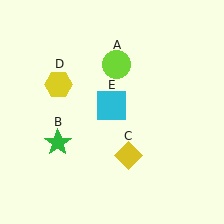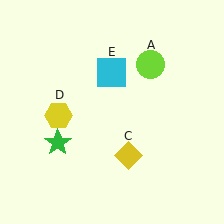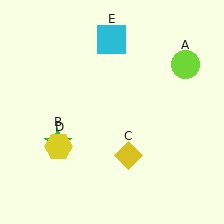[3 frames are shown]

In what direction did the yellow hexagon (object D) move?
The yellow hexagon (object D) moved down.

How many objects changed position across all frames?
3 objects changed position: lime circle (object A), yellow hexagon (object D), cyan square (object E).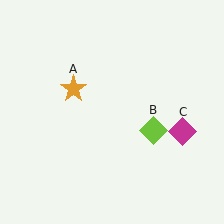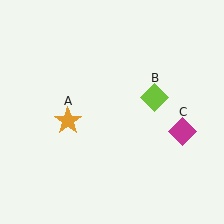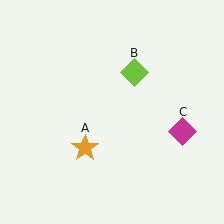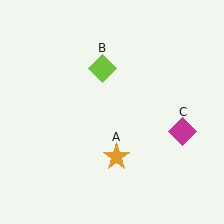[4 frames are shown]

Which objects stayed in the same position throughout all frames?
Magenta diamond (object C) remained stationary.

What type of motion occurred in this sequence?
The orange star (object A), lime diamond (object B) rotated counterclockwise around the center of the scene.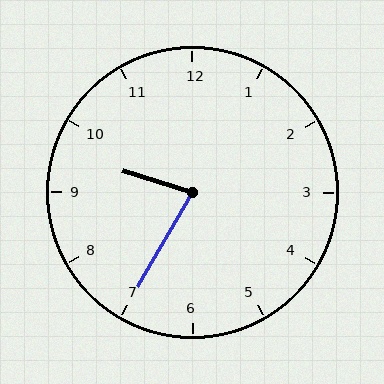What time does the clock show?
9:35.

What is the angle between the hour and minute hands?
Approximately 78 degrees.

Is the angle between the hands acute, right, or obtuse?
It is acute.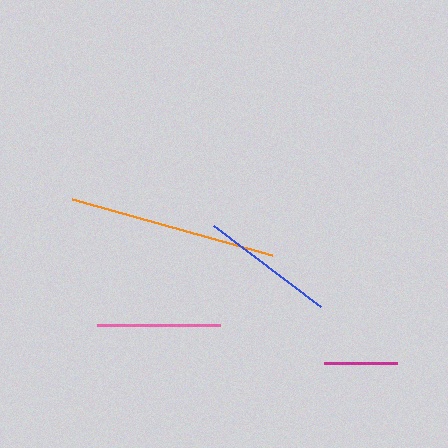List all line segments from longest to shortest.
From longest to shortest: orange, blue, pink, magenta.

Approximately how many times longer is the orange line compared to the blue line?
The orange line is approximately 1.6 times the length of the blue line.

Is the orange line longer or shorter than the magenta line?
The orange line is longer than the magenta line.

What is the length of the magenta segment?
The magenta segment is approximately 73 pixels long.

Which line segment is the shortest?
The magenta line is the shortest at approximately 73 pixels.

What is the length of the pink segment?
The pink segment is approximately 123 pixels long.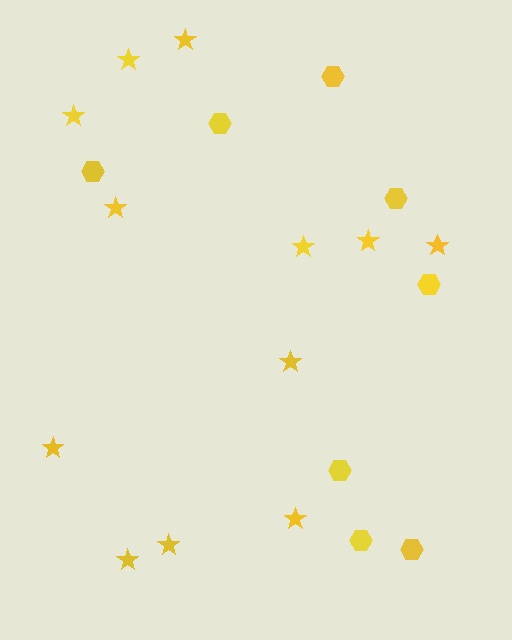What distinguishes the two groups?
There are 2 groups: one group of hexagons (8) and one group of stars (12).